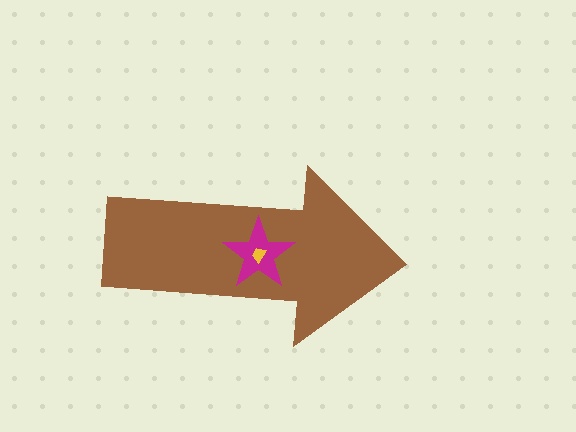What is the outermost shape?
The brown arrow.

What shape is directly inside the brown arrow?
The magenta star.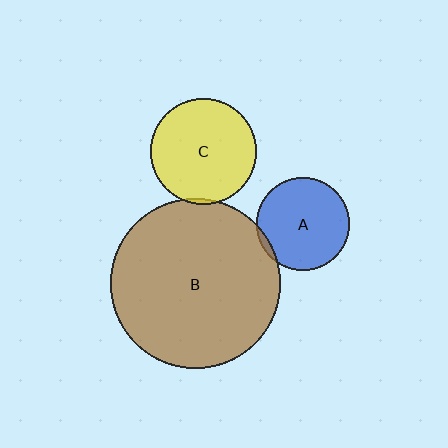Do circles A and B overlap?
Yes.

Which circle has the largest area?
Circle B (brown).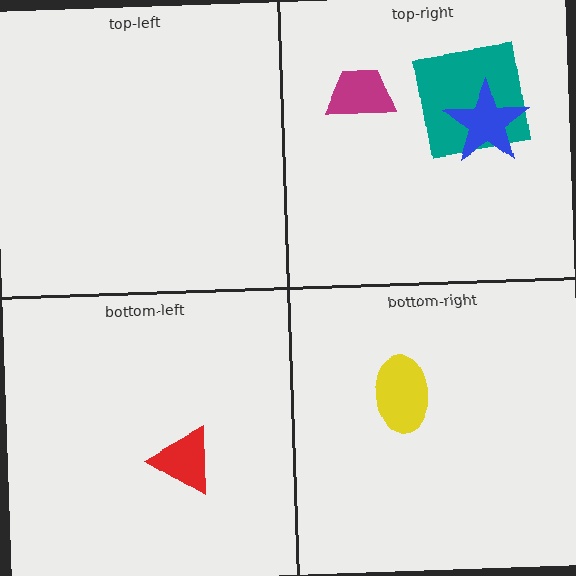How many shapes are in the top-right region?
3.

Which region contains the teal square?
The top-right region.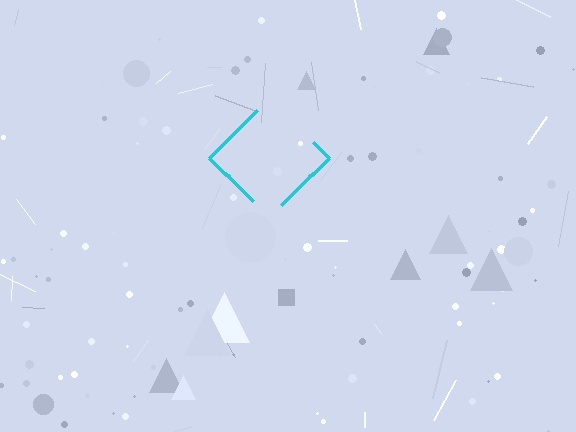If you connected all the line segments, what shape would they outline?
They would outline a diamond.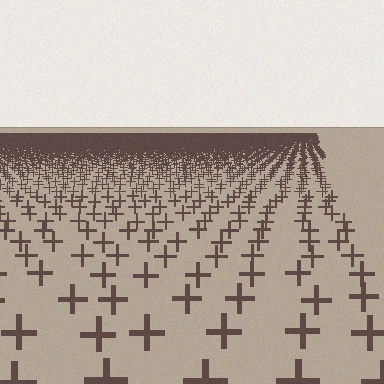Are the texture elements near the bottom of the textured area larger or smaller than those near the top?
Larger. Near the bottom, elements are closer to the viewer and appear at a bigger on-screen size.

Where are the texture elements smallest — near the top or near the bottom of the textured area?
Near the top.